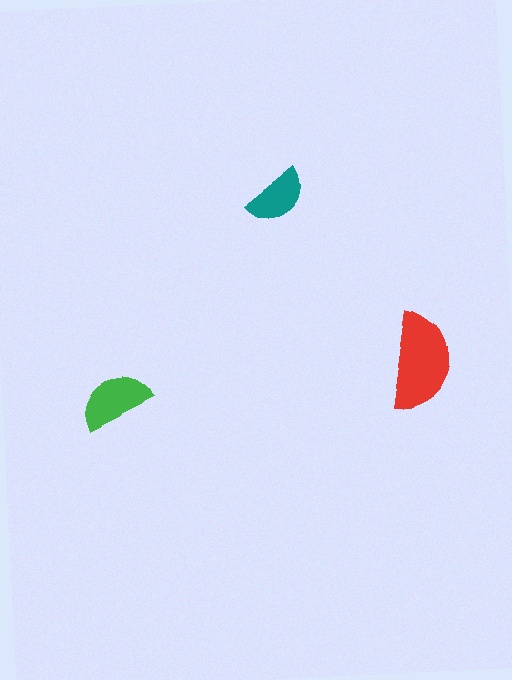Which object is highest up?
The teal semicircle is topmost.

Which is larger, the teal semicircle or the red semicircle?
The red one.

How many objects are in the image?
There are 3 objects in the image.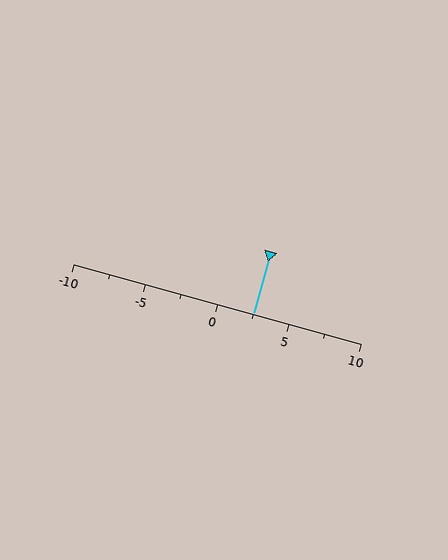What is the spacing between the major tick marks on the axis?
The major ticks are spaced 5 apart.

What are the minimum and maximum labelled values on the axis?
The axis runs from -10 to 10.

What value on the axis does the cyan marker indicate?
The marker indicates approximately 2.5.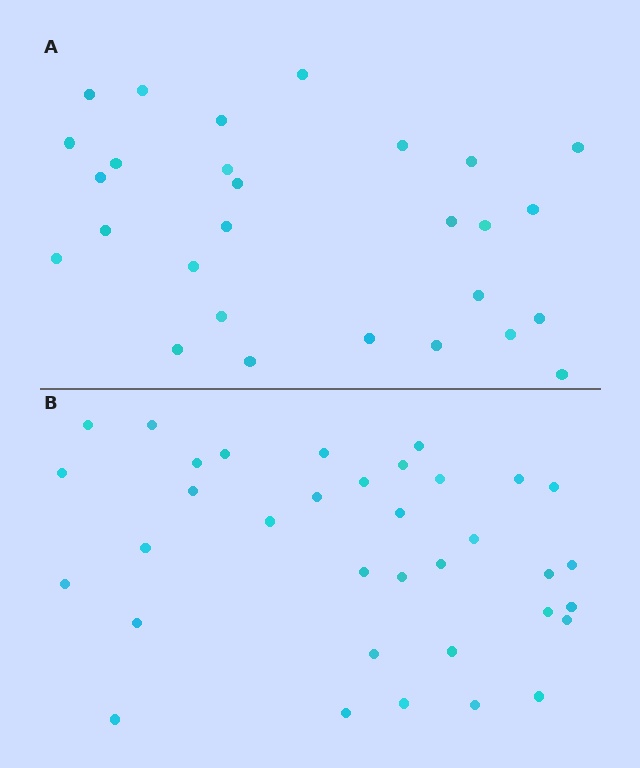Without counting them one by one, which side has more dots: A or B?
Region B (the bottom region) has more dots.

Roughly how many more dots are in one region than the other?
Region B has roughly 8 or so more dots than region A.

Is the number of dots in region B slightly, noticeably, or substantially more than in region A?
Region B has noticeably more, but not dramatically so. The ratio is roughly 1.2 to 1.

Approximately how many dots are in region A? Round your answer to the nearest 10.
About 30 dots. (The exact count is 28, which rounds to 30.)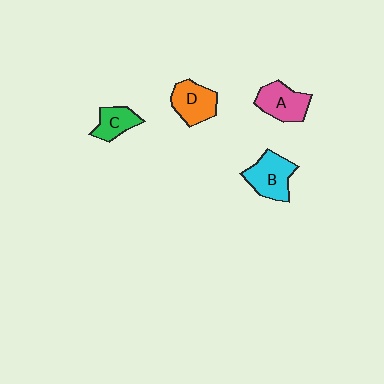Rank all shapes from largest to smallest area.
From largest to smallest: B (cyan), D (orange), A (pink), C (green).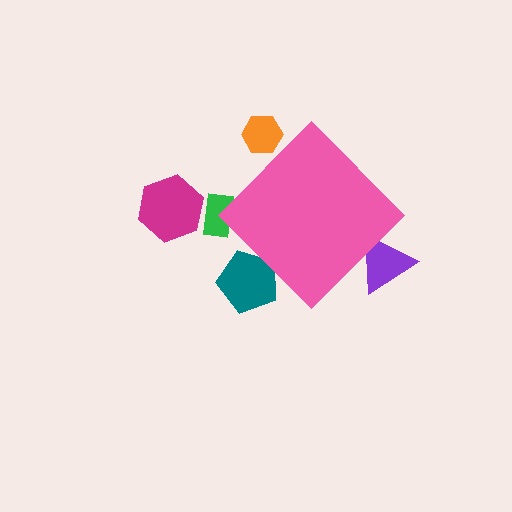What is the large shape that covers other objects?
A pink diamond.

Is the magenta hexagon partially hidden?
No, the magenta hexagon is fully visible.